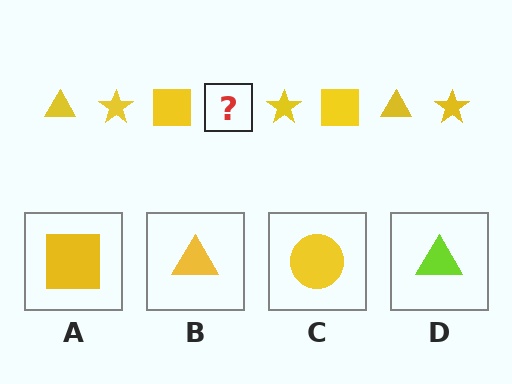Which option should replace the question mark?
Option B.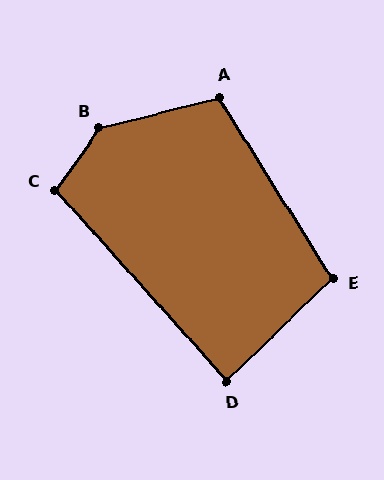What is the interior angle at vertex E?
Approximately 102 degrees (obtuse).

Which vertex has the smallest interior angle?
D, at approximately 88 degrees.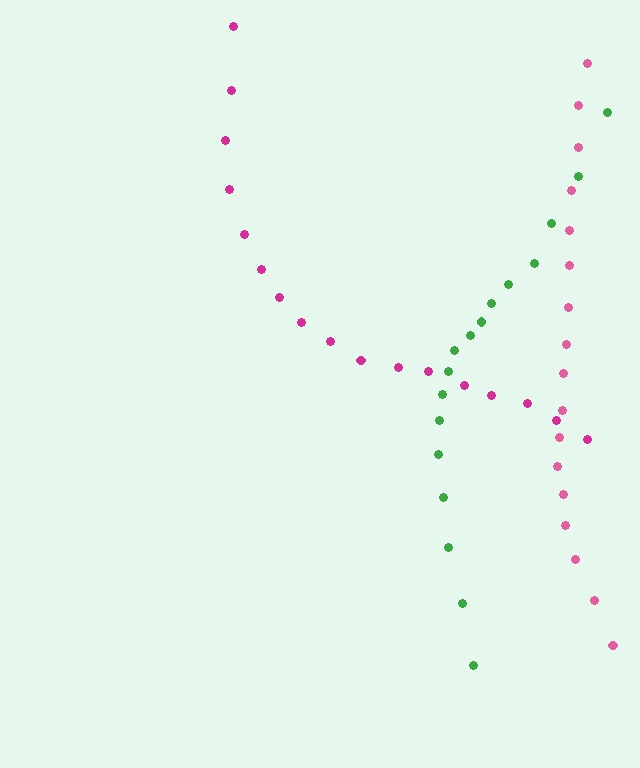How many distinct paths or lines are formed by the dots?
There are 3 distinct paths.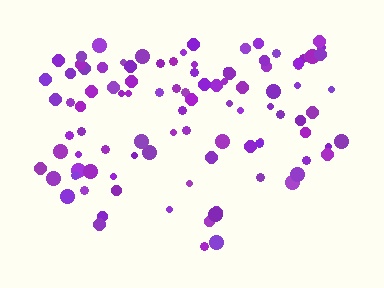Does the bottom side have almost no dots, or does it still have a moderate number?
Still a moderate number, just noticeably fewer than the top.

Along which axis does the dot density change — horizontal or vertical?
Vertical.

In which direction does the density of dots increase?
From bottom to top, with the top side densest.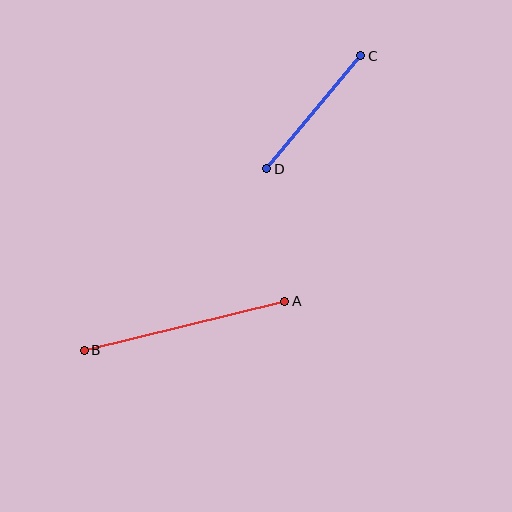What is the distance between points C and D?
The distance is approximately 147 pixels.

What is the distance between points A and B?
The distance is approximately 206 pixels.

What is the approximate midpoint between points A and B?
The midpoint is at approximately (184, 326) pixels.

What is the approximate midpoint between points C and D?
The midpoint is at approximately (314, 112) pixels.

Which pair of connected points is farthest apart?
Points A and B are farthest apart.